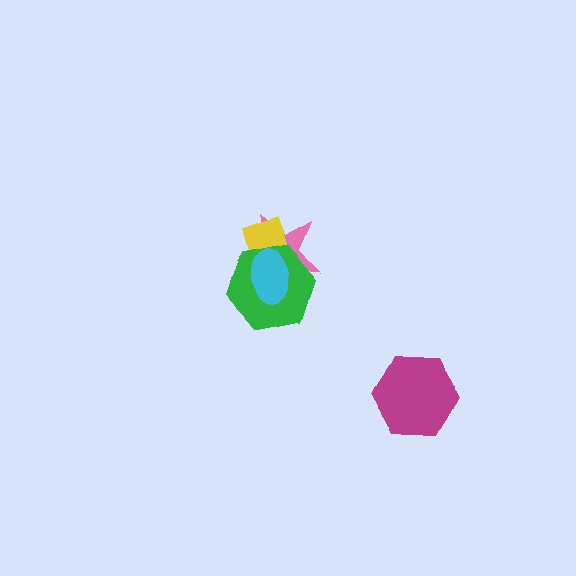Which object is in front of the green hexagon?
The cyan ellipse is in front of the green hexagon.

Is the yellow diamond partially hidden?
Yes, it is partially covered by another shape.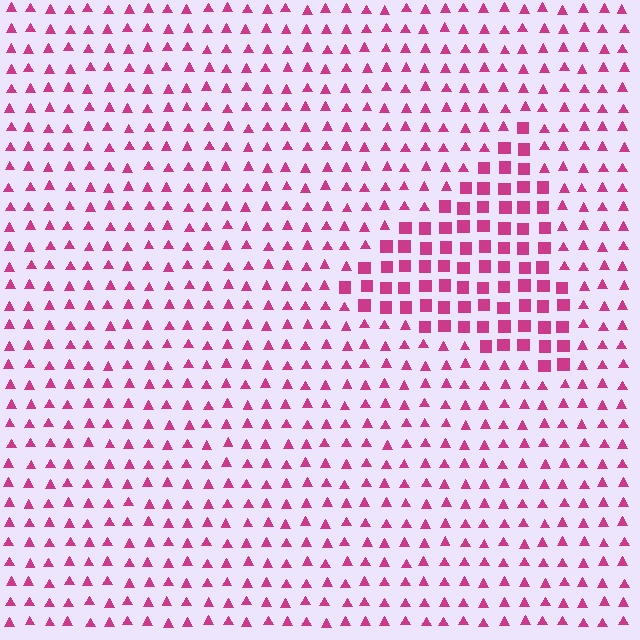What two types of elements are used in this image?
The image uses squares inside the triangle region and triangles outside it.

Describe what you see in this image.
The image is filled with small magenta elements arranged in a uniform grid. A triangle-shaped region contains squares, while the surrounding area contains triangles. The boundary is defined purely by the change in element shape.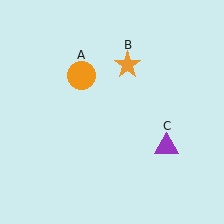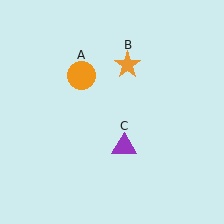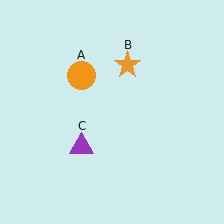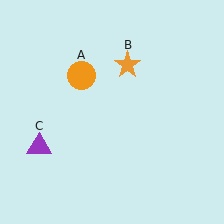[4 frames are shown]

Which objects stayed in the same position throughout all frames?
Orange circle (object A) and orange star (object B) remained stationary.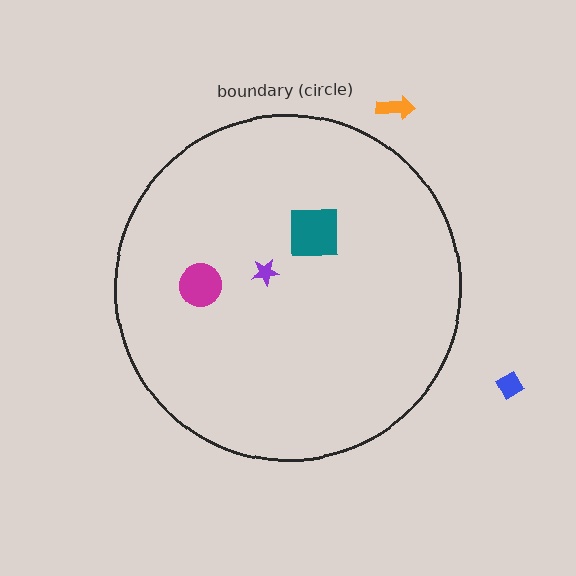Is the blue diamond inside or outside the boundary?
Outside.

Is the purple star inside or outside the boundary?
Inside.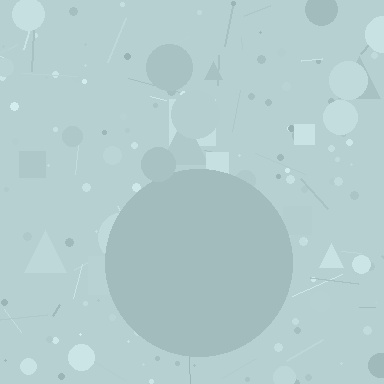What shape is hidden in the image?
A circle is hidden in the image.